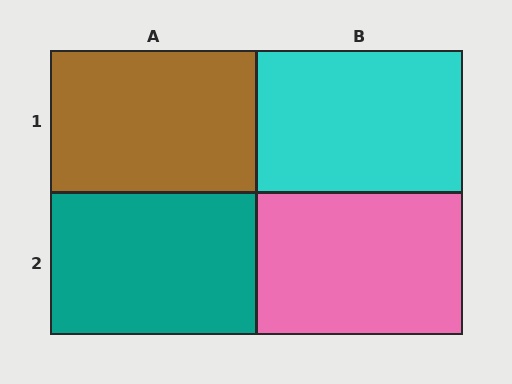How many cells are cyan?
1 cell is cyan.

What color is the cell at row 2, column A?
Teal.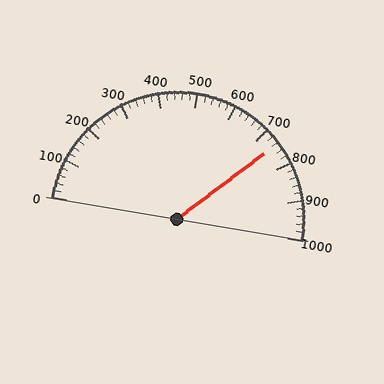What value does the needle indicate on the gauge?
The needle indicates approximately 740.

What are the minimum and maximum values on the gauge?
The gauge ranges from 0 to 1000.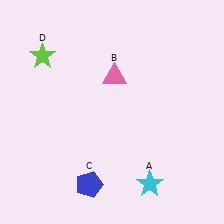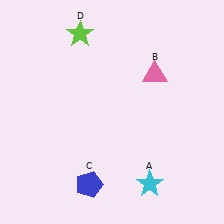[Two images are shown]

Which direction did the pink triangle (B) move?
The pink triangle (B) moved right.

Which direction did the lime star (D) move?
The lime star (D) moved right.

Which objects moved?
The objects that moved are: the pink triangle (B), the lime star (D).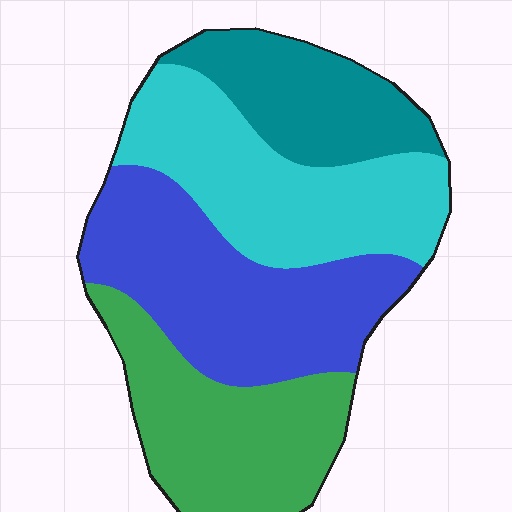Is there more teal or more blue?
Blue.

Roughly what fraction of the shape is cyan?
Cyan takes up between a quarter and a half of the shape.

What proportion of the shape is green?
Green takes up about one quarter (1/4) of the shape.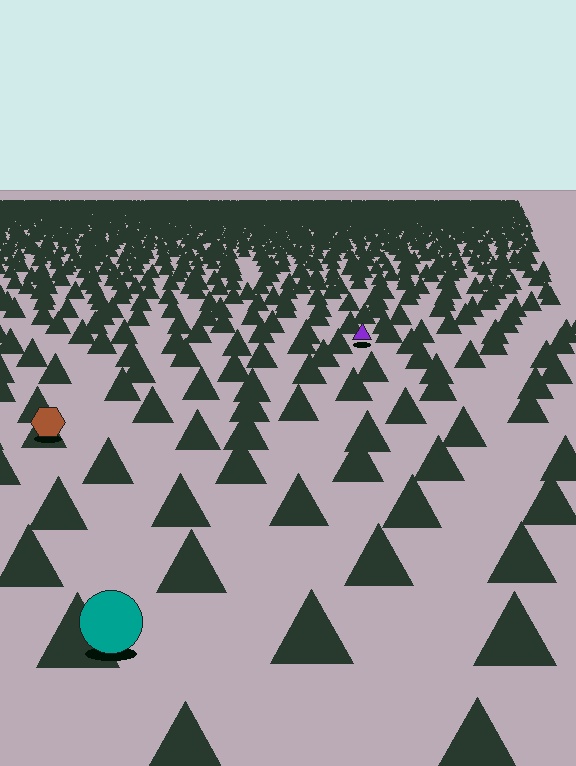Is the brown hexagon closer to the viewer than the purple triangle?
Yes. The brown hexagon is closer — you can tell from the texture gradient: the ground texture is coarser near it.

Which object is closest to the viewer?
The teal circle is closest. The texture marks near it are larger and more spread out.